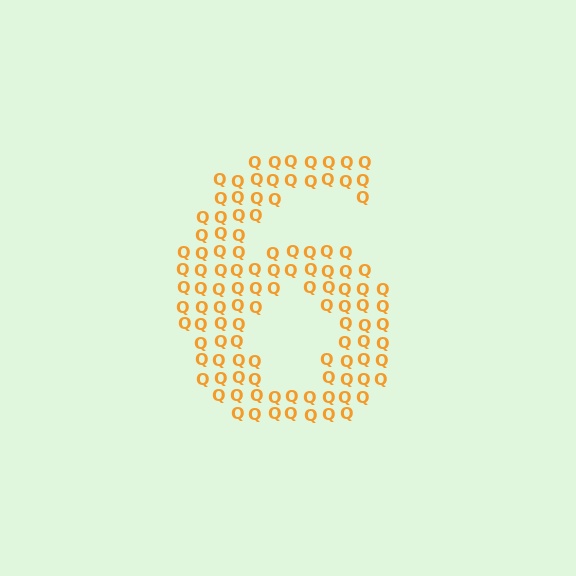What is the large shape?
The large shape is the digit 6.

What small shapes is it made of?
It is made of small letter Q's.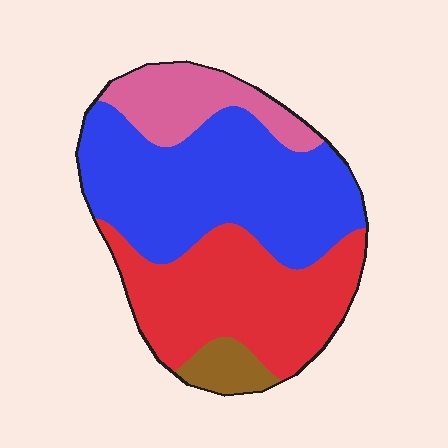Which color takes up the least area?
Brown, at roughly 5%.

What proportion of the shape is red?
Red takes up about one third (1/3) of the shape.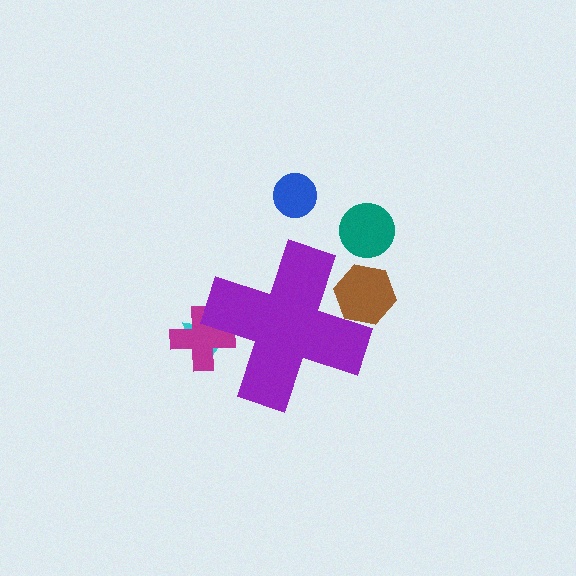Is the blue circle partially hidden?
No, the blue circle is fully visible.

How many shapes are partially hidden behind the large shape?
3 shapes are partially hidden.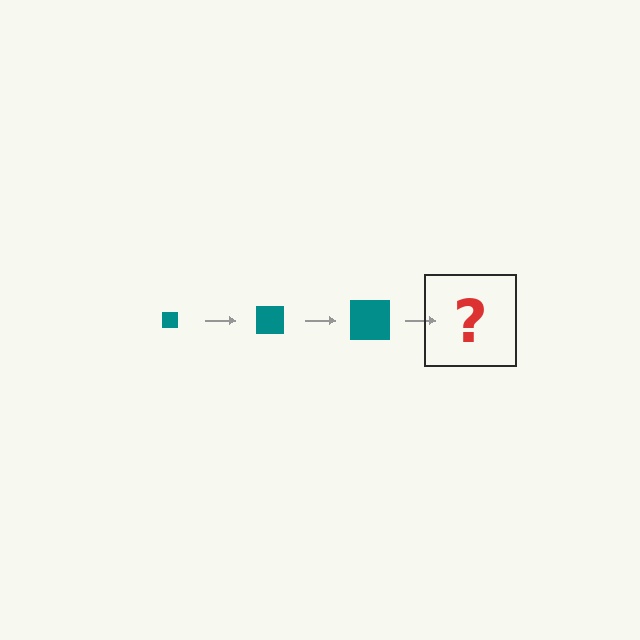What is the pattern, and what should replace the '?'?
The pattern is that the square gets progressively larger each step. The '?' should be a teal square, larger than the previous one.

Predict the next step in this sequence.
The next step is a teal square, larger than the previous one.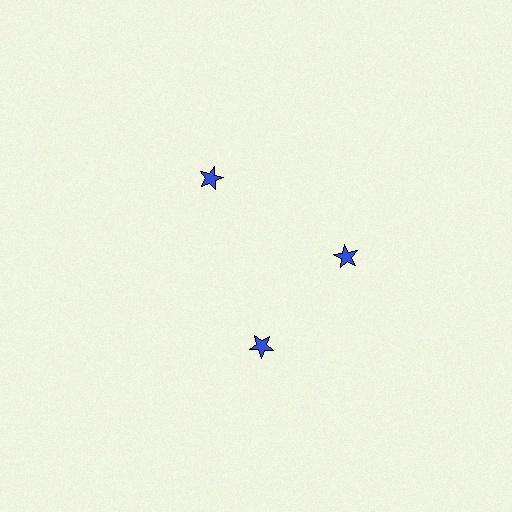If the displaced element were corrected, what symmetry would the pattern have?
It would have 3-fold rotational symmetry — the pattern would map onto itself every 120 degrees.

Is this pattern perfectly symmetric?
No. The 3 blue stars are arranged in a ring, but one element near the 7 o'clock position is rotated out of alignment along the ring, breaking the 3-fold rotational symmetry.